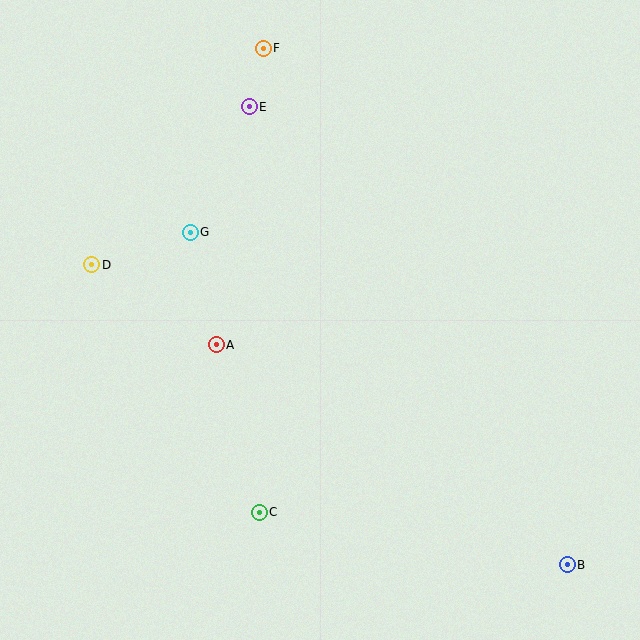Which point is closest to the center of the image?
Point A at (216, 345) is closest to the center.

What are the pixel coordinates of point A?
Point A is at (216, 345).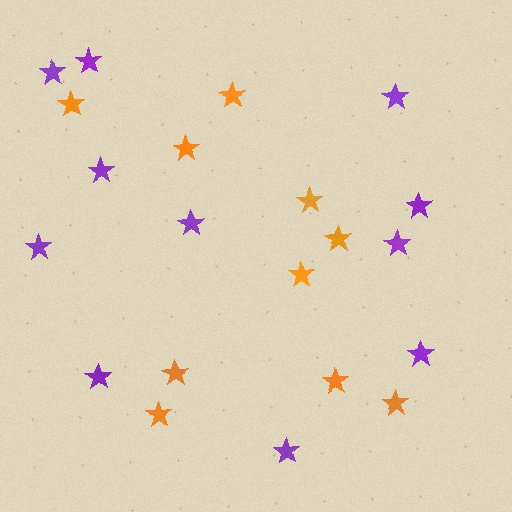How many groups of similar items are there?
There are 2 groups: one group of purple stars (11) and one group of orange stars (10).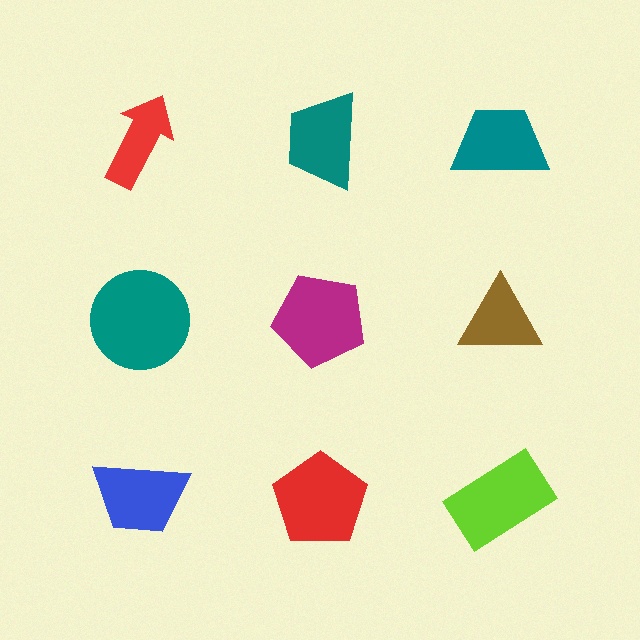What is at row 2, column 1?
A teal circle.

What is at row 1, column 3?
A teal trapezoid.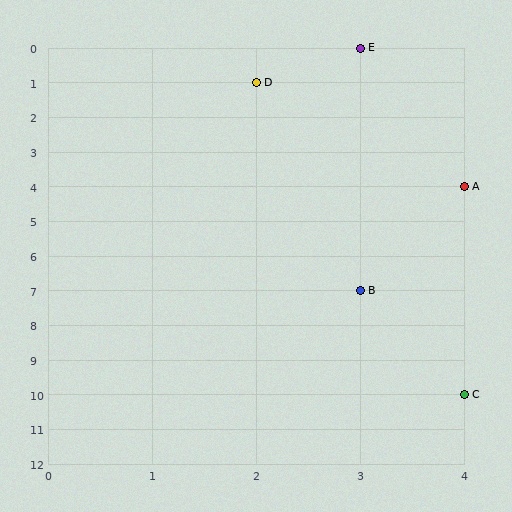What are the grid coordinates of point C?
Point C is at grid coordinates (4, 10).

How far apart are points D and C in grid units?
Points D and C are 2 columns and 9 rows apart (about 9.2 grid units diagonally).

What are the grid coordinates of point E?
Point E is at grid coordinates (3, 0).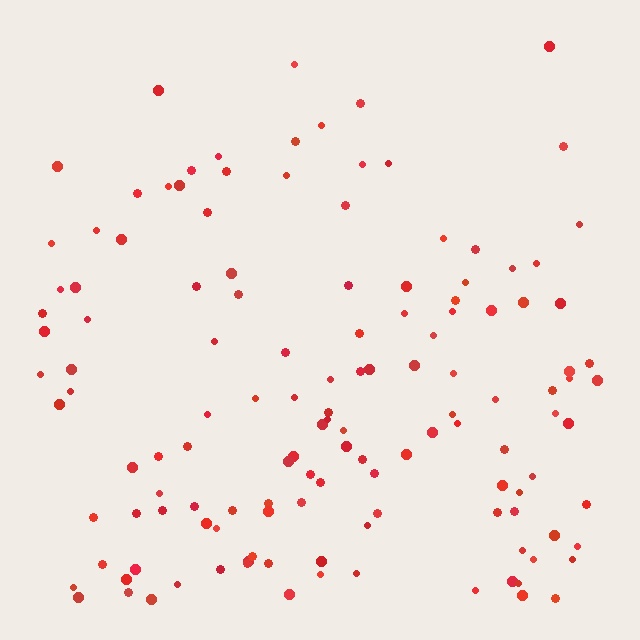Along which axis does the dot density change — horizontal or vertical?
Vertical.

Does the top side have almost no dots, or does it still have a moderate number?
Still a moderate number, just noticeably fewer than the bottom.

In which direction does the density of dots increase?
From top to bottom, with the bottom side densest.